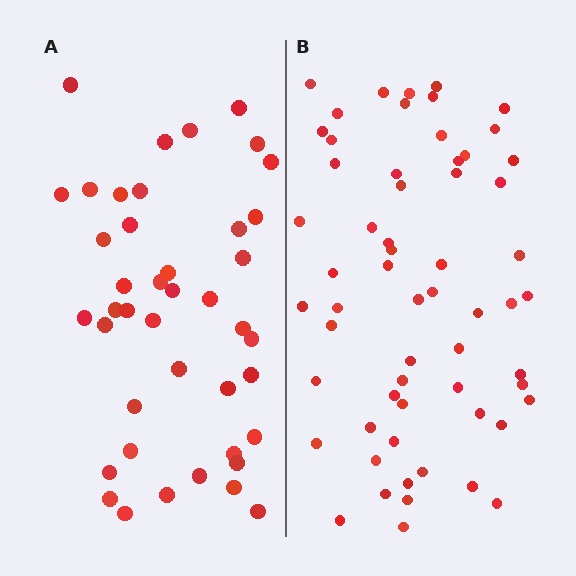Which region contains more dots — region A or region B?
Region B (the right region) has more dots.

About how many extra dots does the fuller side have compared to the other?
Region B has approximately 20 more dots than region A.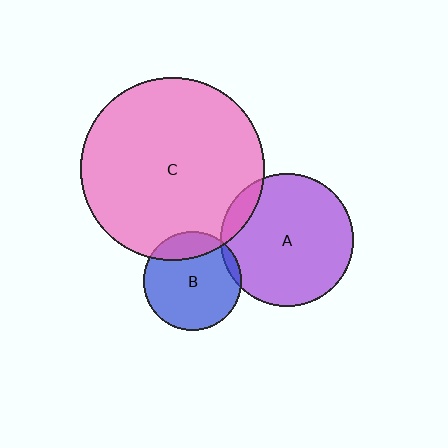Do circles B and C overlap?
Yes.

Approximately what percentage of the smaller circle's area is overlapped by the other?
Approximately 20%.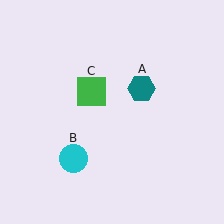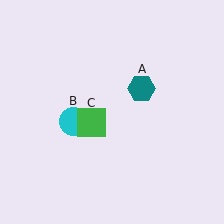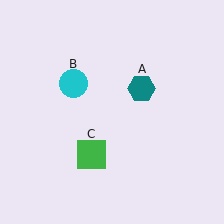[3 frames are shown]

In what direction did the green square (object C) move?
The green square (object C) moved down.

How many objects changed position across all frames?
2 objects changed position: cyan circle (object B), green square (object C).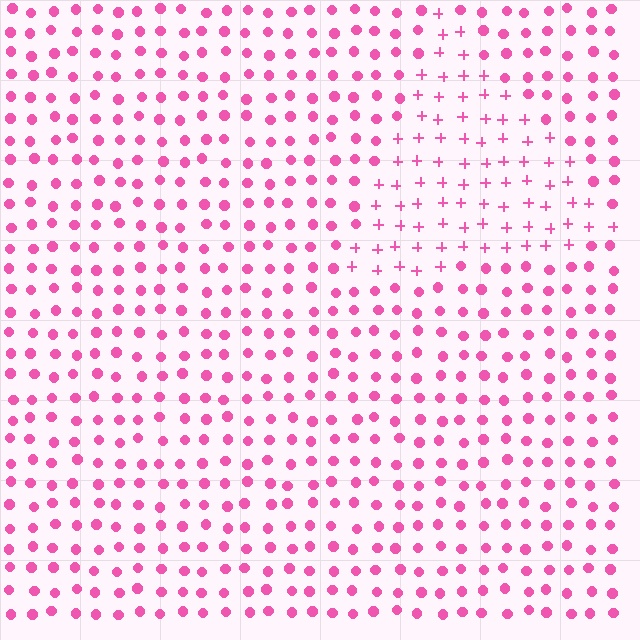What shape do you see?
I see a triangle.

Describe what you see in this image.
The image is filled with small pink elements arranged in a uniform grid. A triangle-shaped region contains plus signs, while the surrounding area contains circles. The boundary is defined purely by the change in element shape.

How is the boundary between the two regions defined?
The boundary is defined by a change in element shape: plus signs inside vs. circles outside. All elements share the same color and spacing.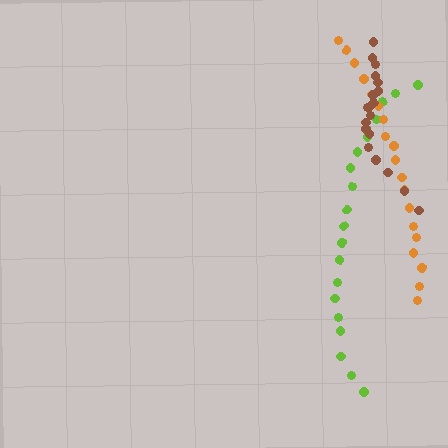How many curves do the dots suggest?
There are 3 distinct paths.